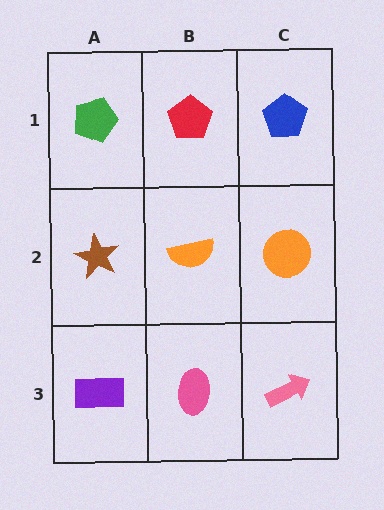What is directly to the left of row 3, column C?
A pink ellipse.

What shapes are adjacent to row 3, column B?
An orange semicircle (row 2, column B), a purple rectangle (row 3, column A), a pink arrow (row 3, column C).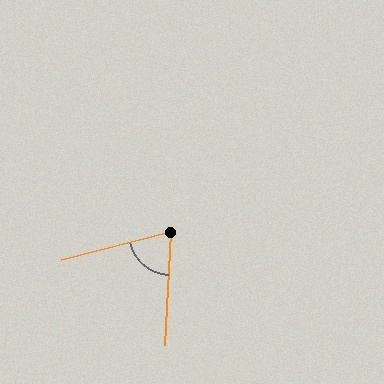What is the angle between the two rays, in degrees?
Approximately 72 degrees.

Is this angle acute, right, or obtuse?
It is acute.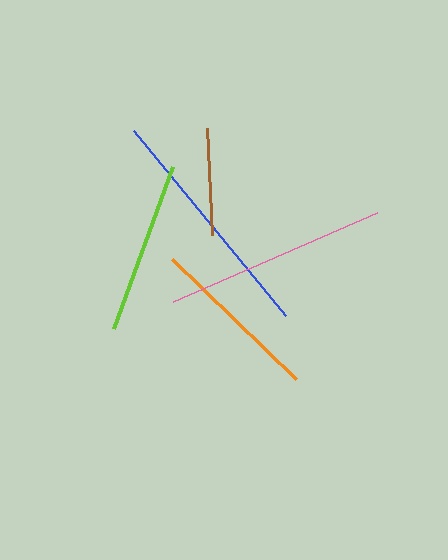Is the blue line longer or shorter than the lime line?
The blue line is longer than the lime line.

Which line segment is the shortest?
The brown line is the shortest at approximately 107 pixels.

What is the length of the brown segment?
The brown segment is approximately 107 pixels long.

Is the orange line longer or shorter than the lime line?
The orange line is longer than the lime line.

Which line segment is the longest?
The blue line is the longest at approximately 239 pixels.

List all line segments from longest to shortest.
From longest to shortest: blue, pink, orange, lime, brown.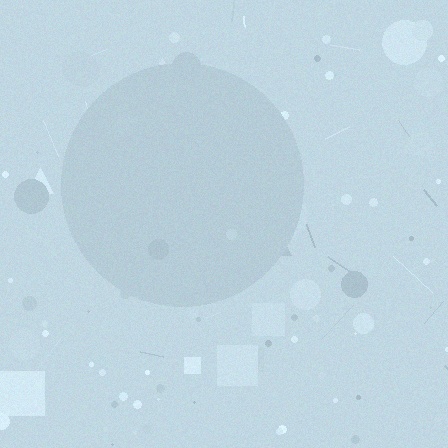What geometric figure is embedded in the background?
A circle is embedded in the background.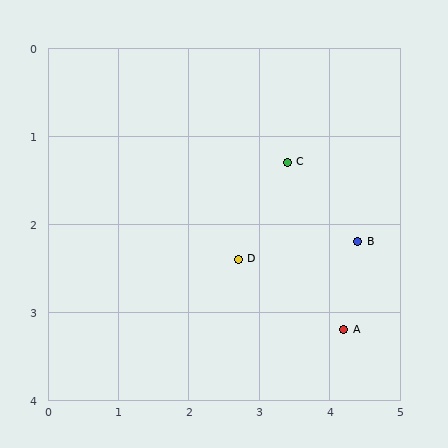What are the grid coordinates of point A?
Point A is at approximately (4.2, 3.2).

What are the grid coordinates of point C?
Point C is at approximately (3.4, 1.3).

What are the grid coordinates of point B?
Point B is at approximately (4.4, 2.2).